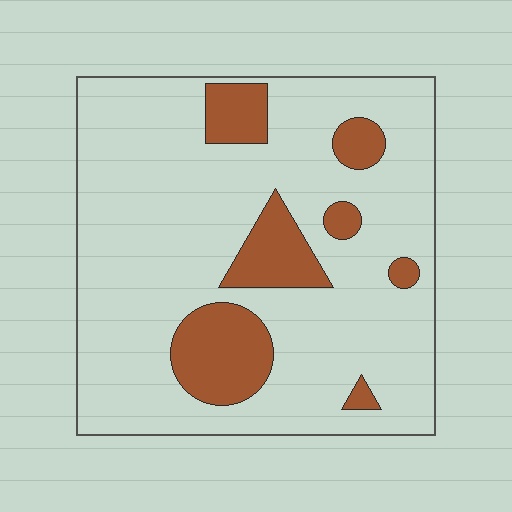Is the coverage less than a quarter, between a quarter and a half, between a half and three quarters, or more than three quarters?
Less than a quarter.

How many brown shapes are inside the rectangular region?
7.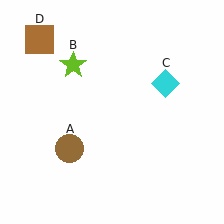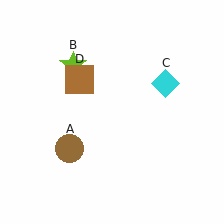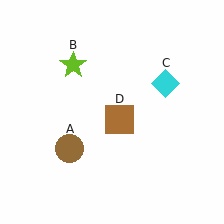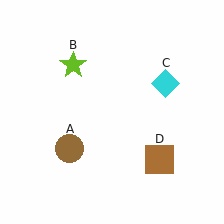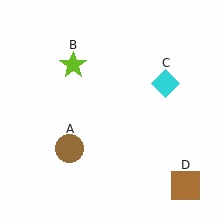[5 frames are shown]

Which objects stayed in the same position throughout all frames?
Brown circle (object A) and lime star (object B) and cyan diamond (object C) remained stationary.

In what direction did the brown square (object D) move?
The brown square (object D) moved down and to the right.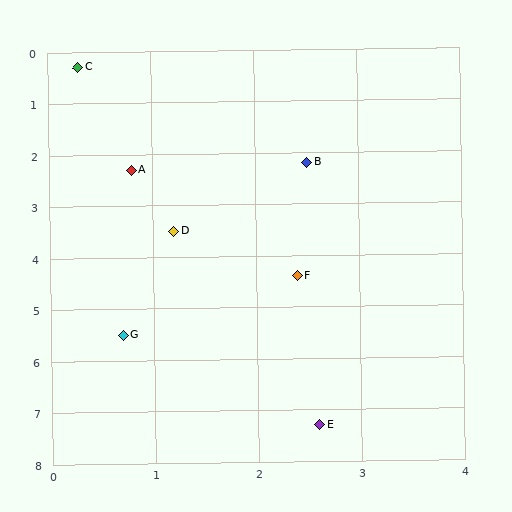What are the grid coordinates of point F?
Point F is at approximately (2.4, 4.4).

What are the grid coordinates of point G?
Point G is at approximately (0.7, 5.5).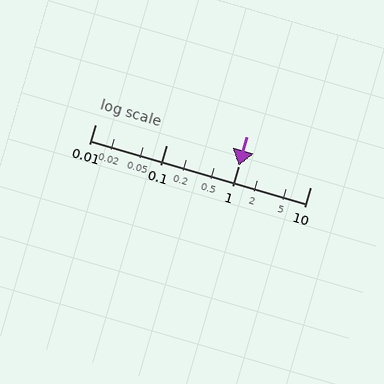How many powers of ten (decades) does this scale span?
The scale spans 3 decades, from 0.01 to 10.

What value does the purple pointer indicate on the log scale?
The pointer indicates approximately 1.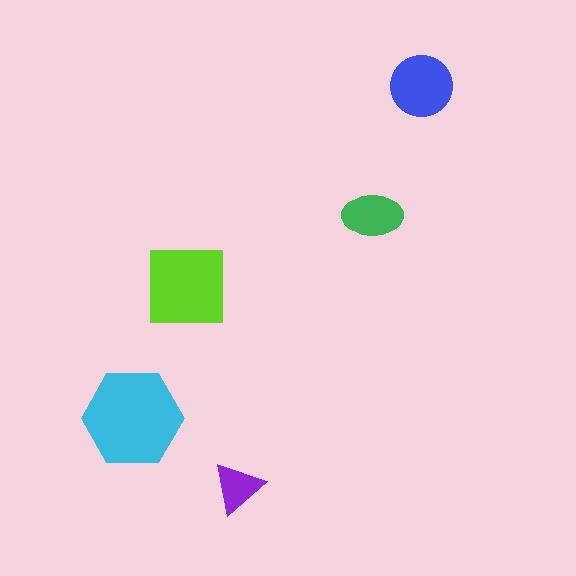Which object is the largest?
The cyan hexagon.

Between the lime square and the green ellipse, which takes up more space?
The lime square.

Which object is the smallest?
The purple triangle.